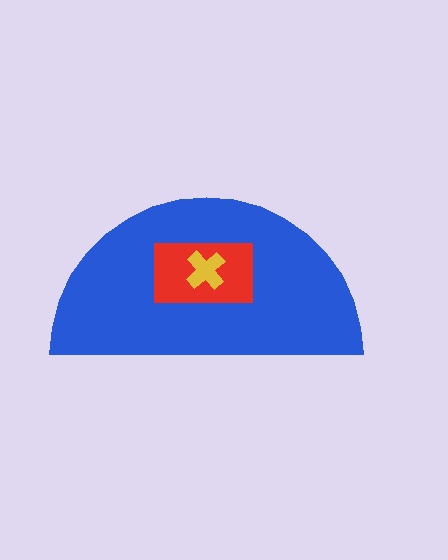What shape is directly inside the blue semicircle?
The red rectangle.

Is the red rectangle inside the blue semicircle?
Yes.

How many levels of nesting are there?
3.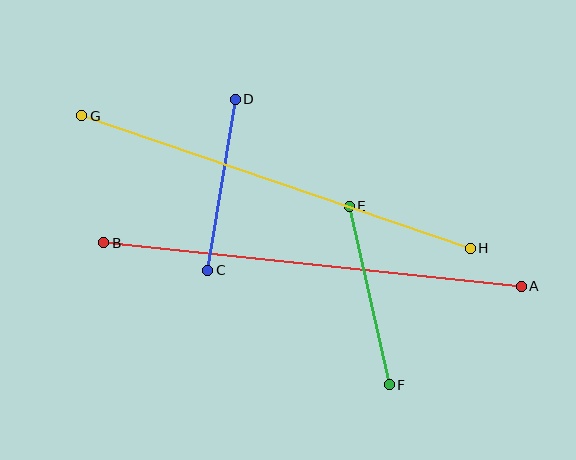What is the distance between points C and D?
The distance is approximately 173 pixels.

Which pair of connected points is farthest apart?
Points A and B are farthest apart.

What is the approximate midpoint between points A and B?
The midpoint is at approximately (312, 264) pixels.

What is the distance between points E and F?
The distance is approximately 183 pixels.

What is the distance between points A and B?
The distance is approximately 419 pixels.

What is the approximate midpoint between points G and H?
The midpoint is at approximately (276, 182) pixels.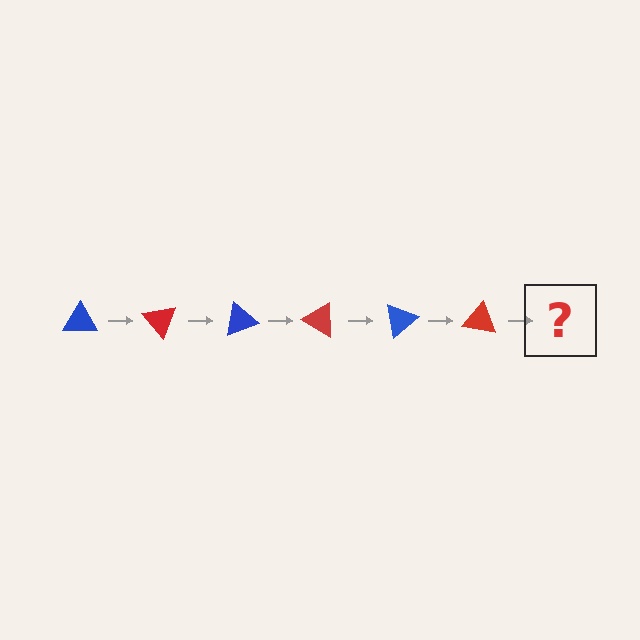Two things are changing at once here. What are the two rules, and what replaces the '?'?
The two rules are that it rotates 50 degrees each step and the color cycles through blue and red. The '?' should be a blue triangle, rotated 300 degrees from the start.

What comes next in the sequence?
The next element should be a blue triangle, rotated 300 degrees from the start.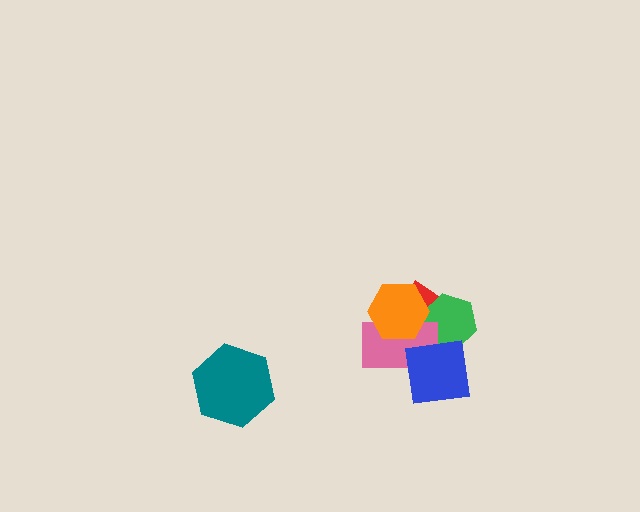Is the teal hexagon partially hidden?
No, no other shape covers it.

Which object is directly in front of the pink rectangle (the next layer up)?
The orange hexagon is directly in front of the pink rectangle.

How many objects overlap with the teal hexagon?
0 objects overlap with the teal hexagon.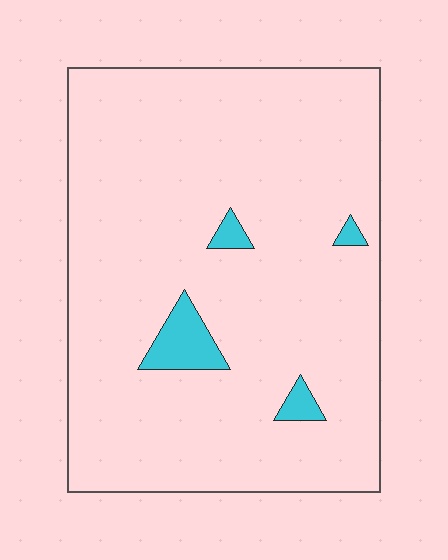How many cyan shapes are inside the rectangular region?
4.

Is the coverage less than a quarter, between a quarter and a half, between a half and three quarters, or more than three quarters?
Less than a quarter.